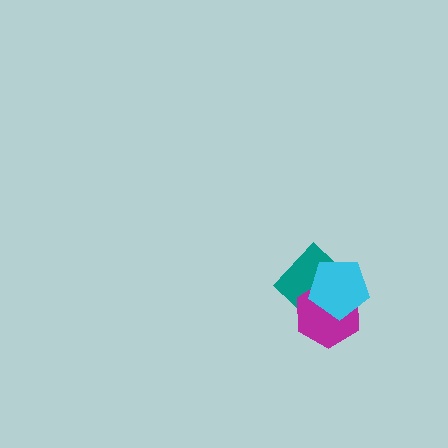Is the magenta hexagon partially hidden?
Yes, it is partially covered by another shape.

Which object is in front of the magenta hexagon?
The cyan pentagon is in front of the magenta hexagon.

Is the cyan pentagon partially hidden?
No, no other shape covers it.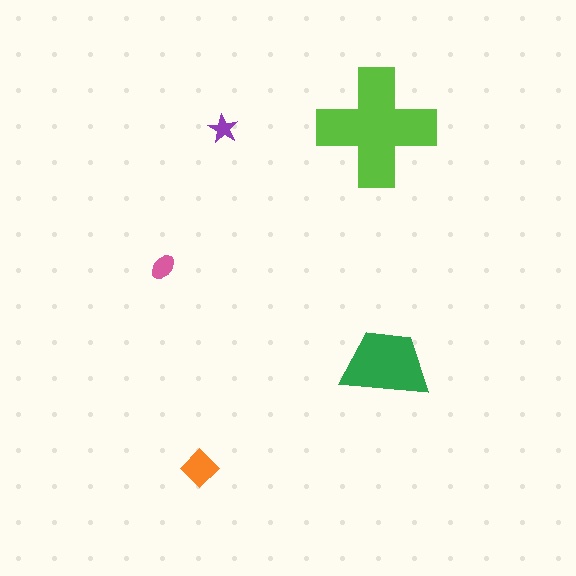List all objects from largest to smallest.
The lime cross, the green trapezoid, the orange diamond, the pink ellipse, the purple star.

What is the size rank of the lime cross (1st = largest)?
1st.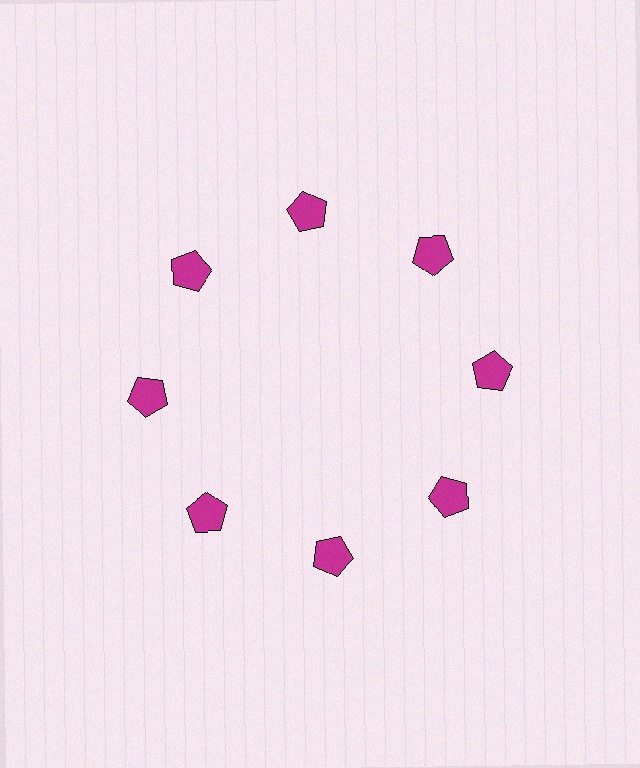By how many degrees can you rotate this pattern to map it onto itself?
The pattern maps onto itself every 45 degrees of rotation.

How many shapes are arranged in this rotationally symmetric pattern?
There are 8 shapes, arranged in 8 groups of 1.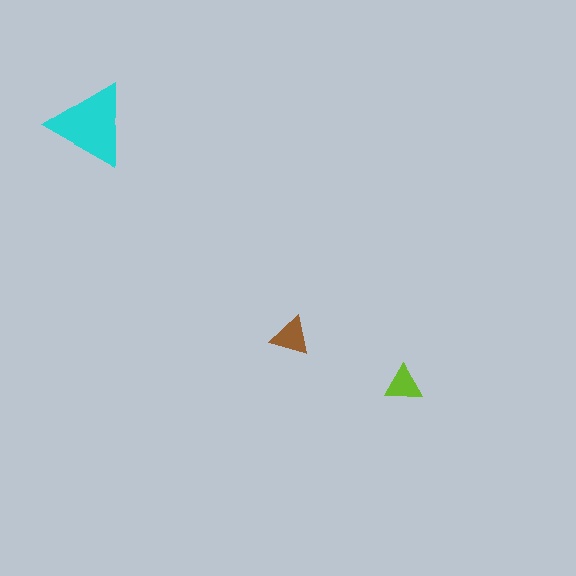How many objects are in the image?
There are 3 objects in the image.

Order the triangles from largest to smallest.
the cyan one, the brown one, the lime one.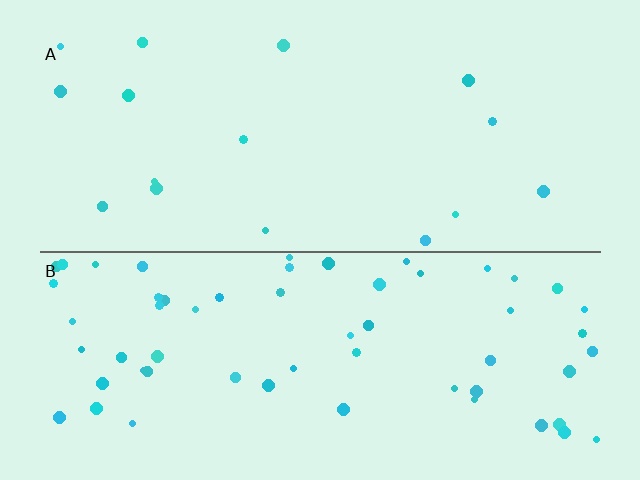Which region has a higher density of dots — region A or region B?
B (the bottom).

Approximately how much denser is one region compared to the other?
Approximately 3.8× — region B over region A.